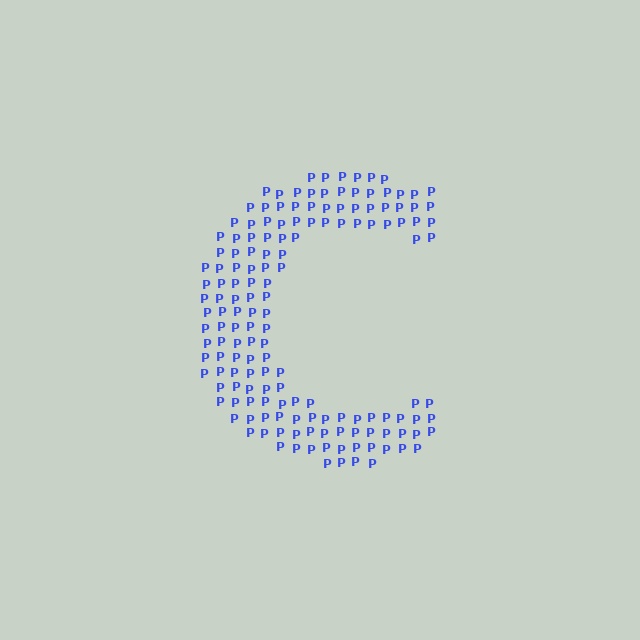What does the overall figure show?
The overall figure shows the letter C.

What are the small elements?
The small elements are letter P's.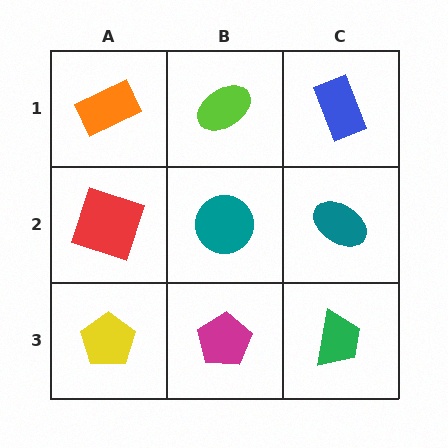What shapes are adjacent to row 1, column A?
A red square (row 2, column A), a lime ellipse (row 1, column B).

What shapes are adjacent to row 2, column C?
A blue rectangle (row 1, column C), a green trapezoid (row 3, column C), a teal circle (row 2, column B).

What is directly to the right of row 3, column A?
A magenta pentagon.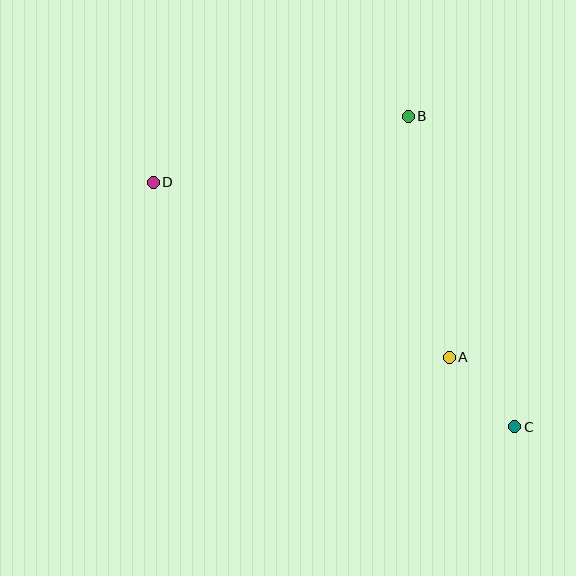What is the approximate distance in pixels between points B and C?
The distance between B and C is approximately 328 pixels.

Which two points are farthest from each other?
Points C and D are farthest from each other.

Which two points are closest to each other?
Points A and C are closest to each other.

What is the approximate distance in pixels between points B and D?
The distance between B and D is approximately 263 pixels.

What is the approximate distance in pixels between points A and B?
The distance between A and B is approximately 244 pixels.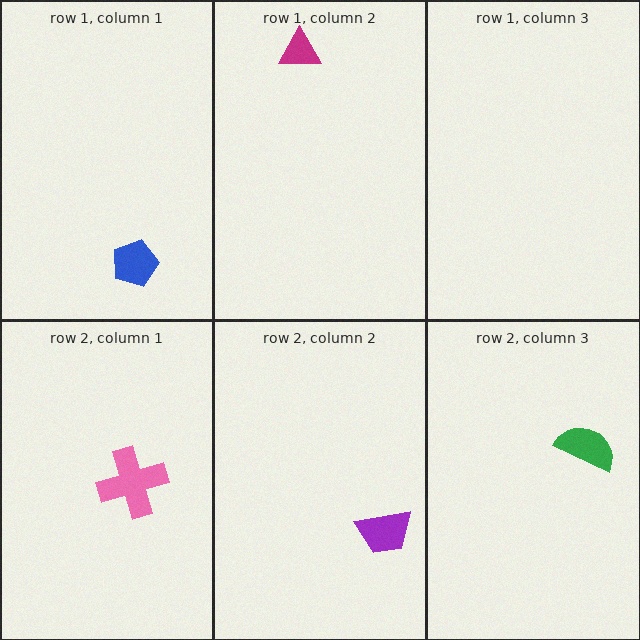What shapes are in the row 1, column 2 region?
The magenta triangle.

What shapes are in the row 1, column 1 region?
The blue pentagon.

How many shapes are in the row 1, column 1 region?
1.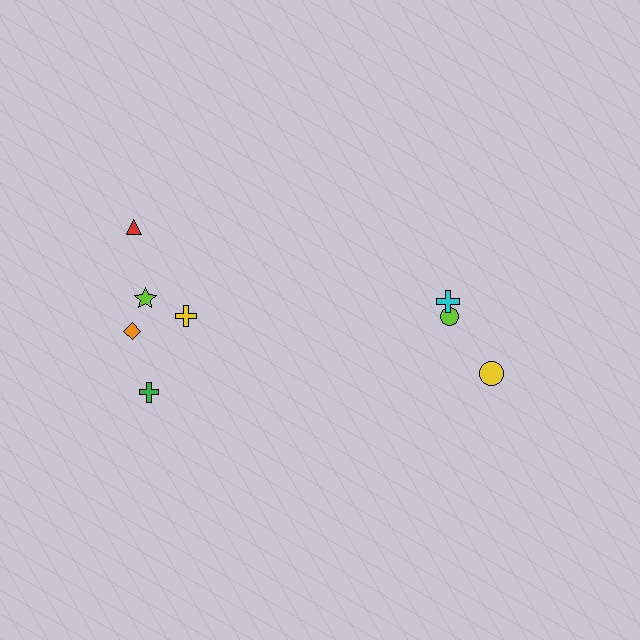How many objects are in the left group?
There are 5 objects.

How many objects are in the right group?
There are 3 objects.